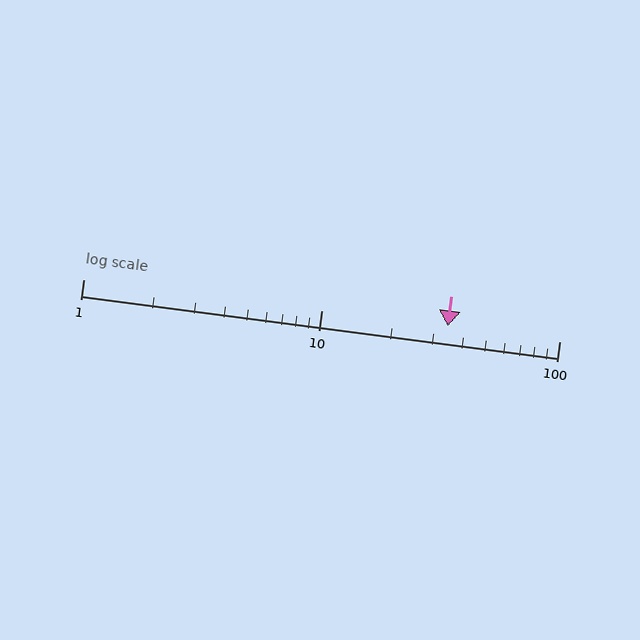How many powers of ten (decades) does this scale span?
The scale spans 2 decades, from 1 to 100.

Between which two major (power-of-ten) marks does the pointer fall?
The pointer is between 10 and 100.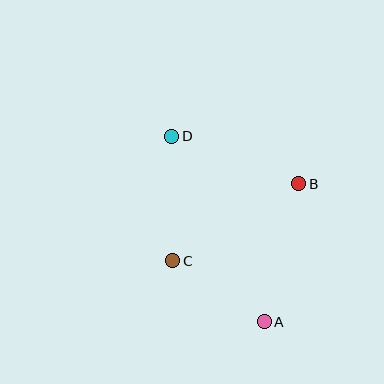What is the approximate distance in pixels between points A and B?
The distance between A and B is approximately 142 pixels.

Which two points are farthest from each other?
Points A and D are farthest from each other.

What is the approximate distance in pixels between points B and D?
The distance between B and D is approximately 136 pixels.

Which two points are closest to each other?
Points A and C are closest to each other.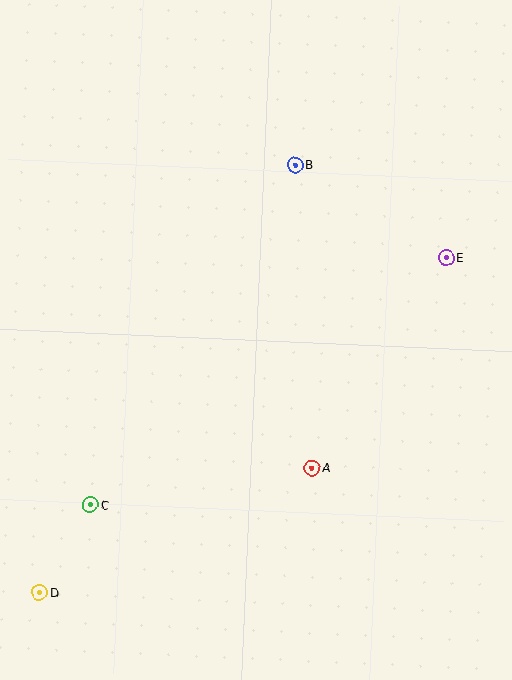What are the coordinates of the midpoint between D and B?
The midpoint between D and B is at (167, 379).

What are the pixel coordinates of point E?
Point E is at (446, 258).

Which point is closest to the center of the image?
Point A at (312, 468) is closest to the center.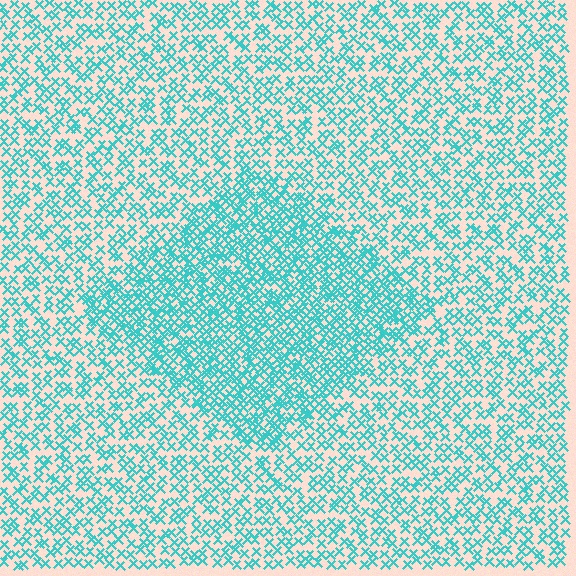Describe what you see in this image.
The image contains small cyan elements arranged at two different densities. A diamond-shaped region is visible where the elements are more densely packed than the surrounding area.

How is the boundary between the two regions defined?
The boundary is defined by a change in element density (approximately 1.8x ratio). All elements are the same color, size, and shape.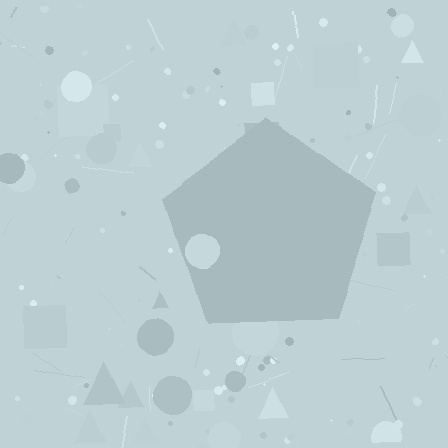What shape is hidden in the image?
A pentagon is hidden in the image.